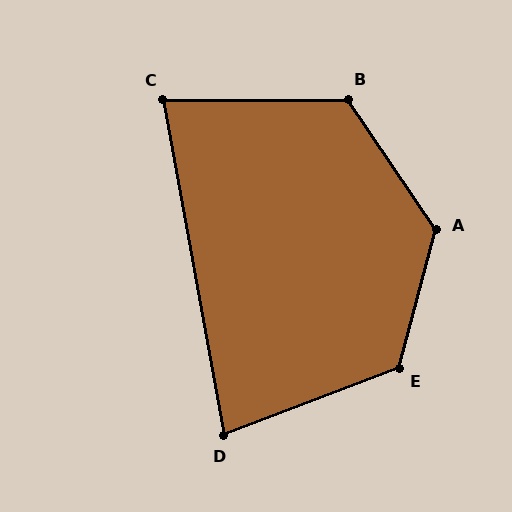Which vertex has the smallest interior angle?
D, at approximately 80 degrees.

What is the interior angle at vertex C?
Approximately 80 degrees (acute).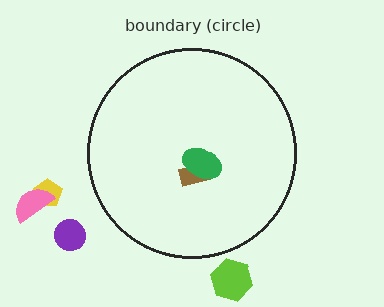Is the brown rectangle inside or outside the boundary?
Inside.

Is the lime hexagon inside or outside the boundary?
Outside.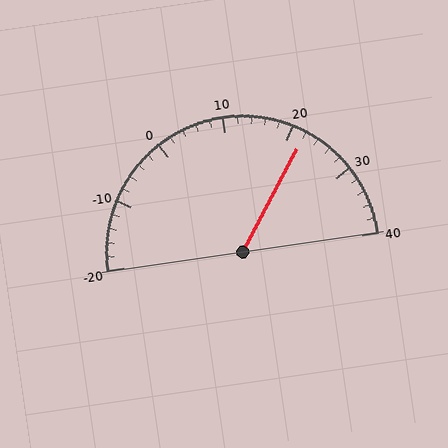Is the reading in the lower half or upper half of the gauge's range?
The reading is in the upper half of the range (-20 to 40).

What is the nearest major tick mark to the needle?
The nearest major tick mark is 20.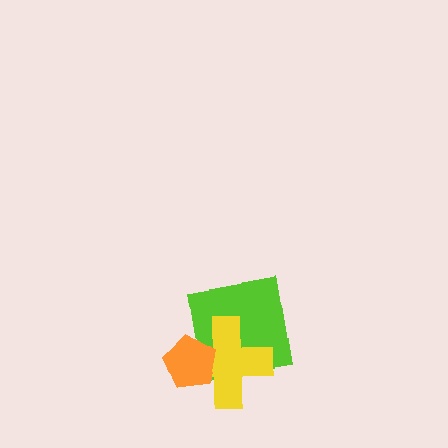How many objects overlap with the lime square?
2 objects overlap with the lime square.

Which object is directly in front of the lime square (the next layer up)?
The yellow cross is directly in front of the lime square.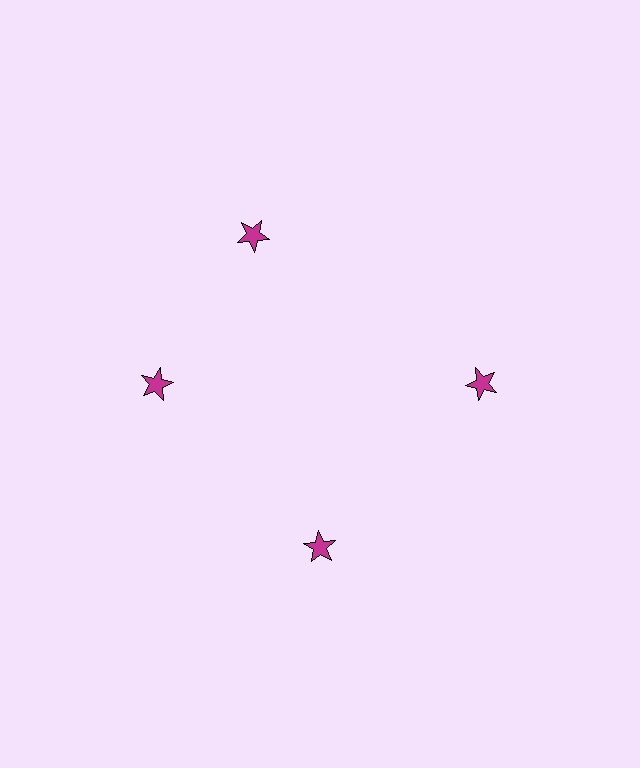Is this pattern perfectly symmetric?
No. The 4 magenta stars are arranged in a ring, but one element near the 12 o'clock position is rotated out of alignment along the ring, breaking the 4-fold rotational symmetry.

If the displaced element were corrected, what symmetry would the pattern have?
It would have 4-fold rotational symmetry — the pattern would map onto itself every 90 degrees.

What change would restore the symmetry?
The symmetry would be restored by rotating it back into even spacing with its neighbors so that all 4 stars sit at equal angles and equal distance from the center.